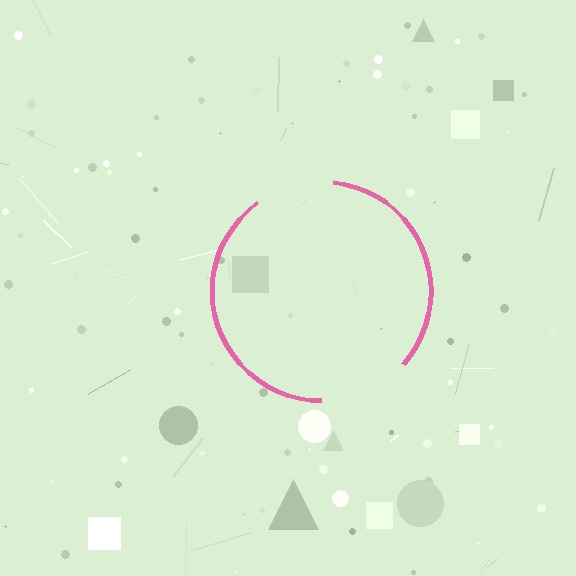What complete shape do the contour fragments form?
The contour fragments form a circle.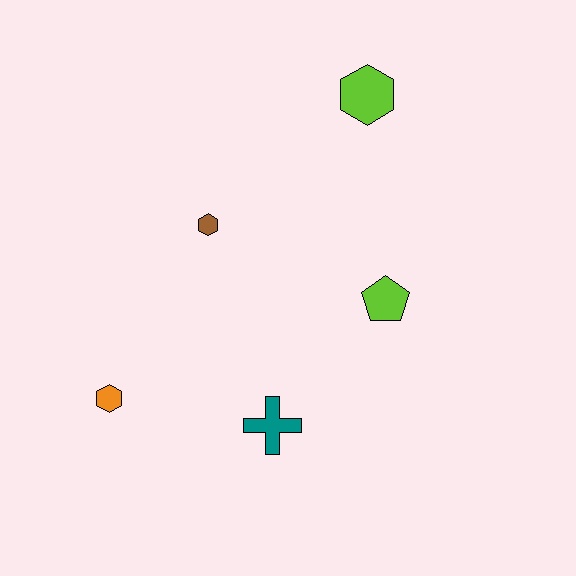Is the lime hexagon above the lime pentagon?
Yes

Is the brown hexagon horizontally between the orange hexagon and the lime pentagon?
Yes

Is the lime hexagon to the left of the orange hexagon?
No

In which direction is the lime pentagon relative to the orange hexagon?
The lime pentagon is to the right of the orange hexagon.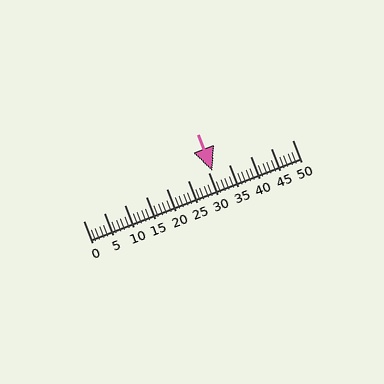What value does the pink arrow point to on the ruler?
The pink arrow points to approximately 31.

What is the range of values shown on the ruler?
The ruler shows values from 0 to 50.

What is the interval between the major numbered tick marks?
The major tick marks are spaced 5 units apart.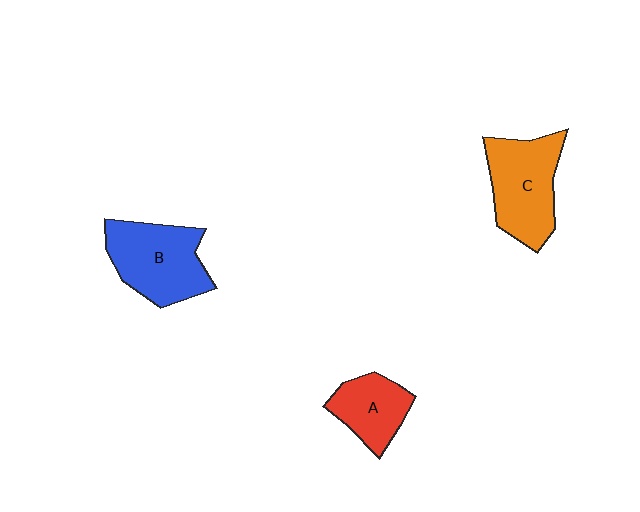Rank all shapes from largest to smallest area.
From largest to smallest: B (blue), C (orange), A (red).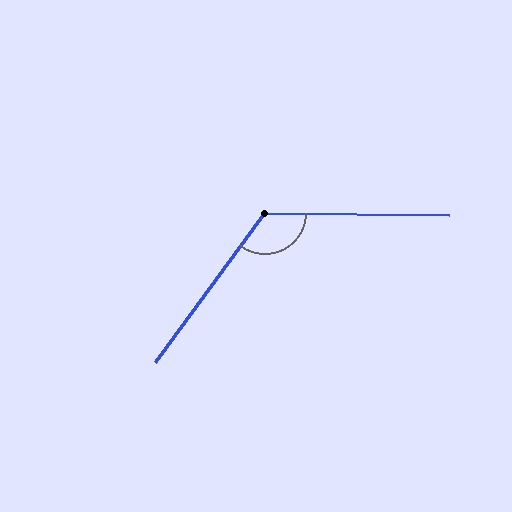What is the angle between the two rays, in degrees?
Approximately 126 degrees.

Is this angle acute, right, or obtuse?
It is obtuse.